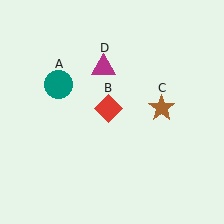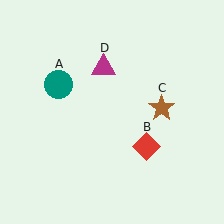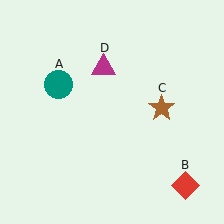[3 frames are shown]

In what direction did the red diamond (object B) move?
The red diamond (object B) moved down and to the right.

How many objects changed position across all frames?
1 object changed position: red diamond (object B).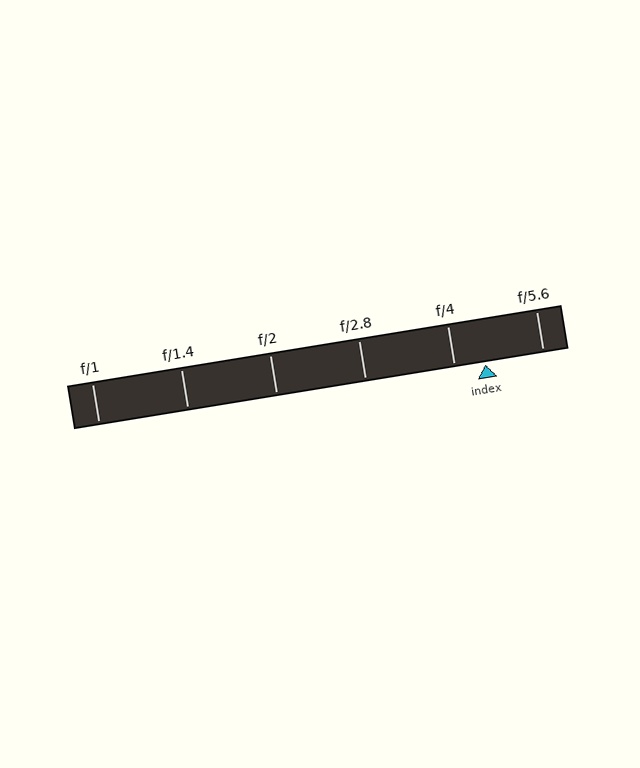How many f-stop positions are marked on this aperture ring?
There are 6 f-stop positions marked.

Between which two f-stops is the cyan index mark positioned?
The index mark is between f/4 and f/5.6.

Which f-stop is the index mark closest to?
The index mark is closest to f/4.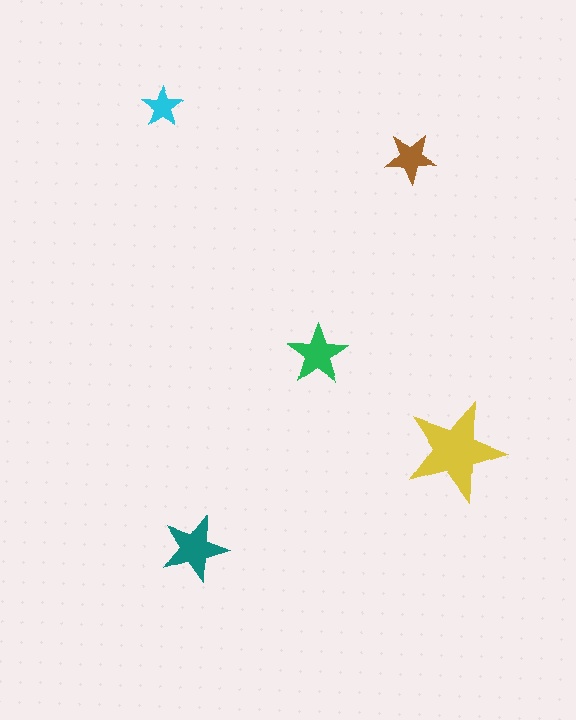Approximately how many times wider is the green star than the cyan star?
About 1.5 times wider.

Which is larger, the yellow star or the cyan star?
The yellow one.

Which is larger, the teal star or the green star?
The teal one.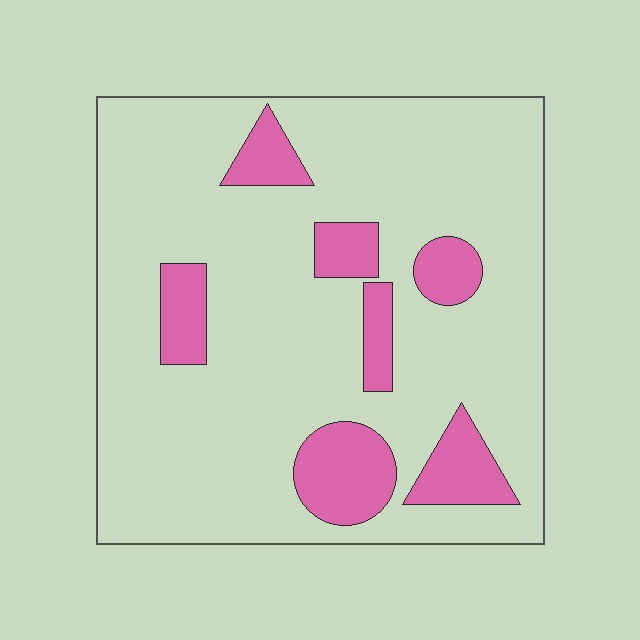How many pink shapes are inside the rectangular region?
7.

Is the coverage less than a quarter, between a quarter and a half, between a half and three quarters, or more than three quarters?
Less than a quarter.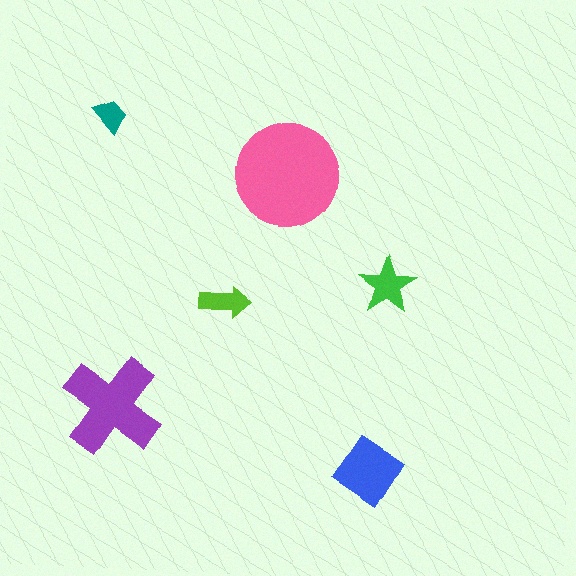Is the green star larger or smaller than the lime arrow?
Larger.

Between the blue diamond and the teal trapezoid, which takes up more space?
The blue diamond.